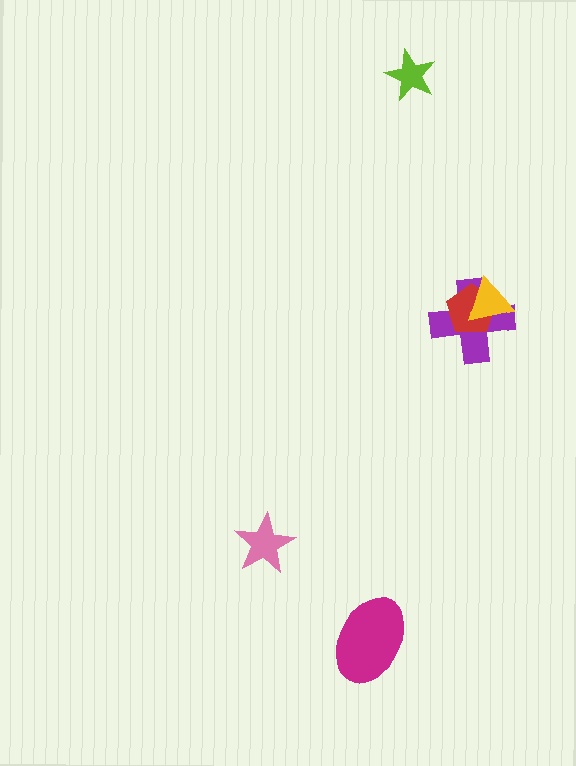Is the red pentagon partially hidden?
Yes, it is partially covered by another shape.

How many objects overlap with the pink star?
0 objects overlap with the pink star.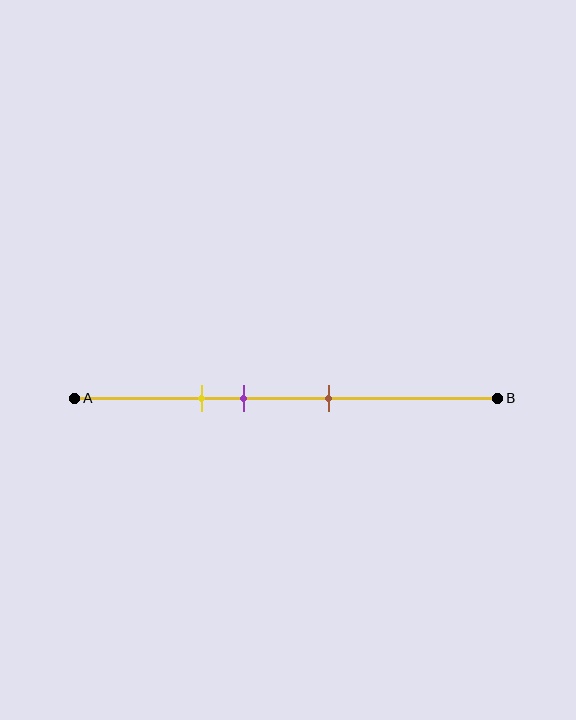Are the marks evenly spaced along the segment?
Yes, the marks are approximately evenly spaced.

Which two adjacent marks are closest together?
The yellow and purple marks are the closest adjacent pair.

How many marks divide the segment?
There are 3 marks dividing the segment.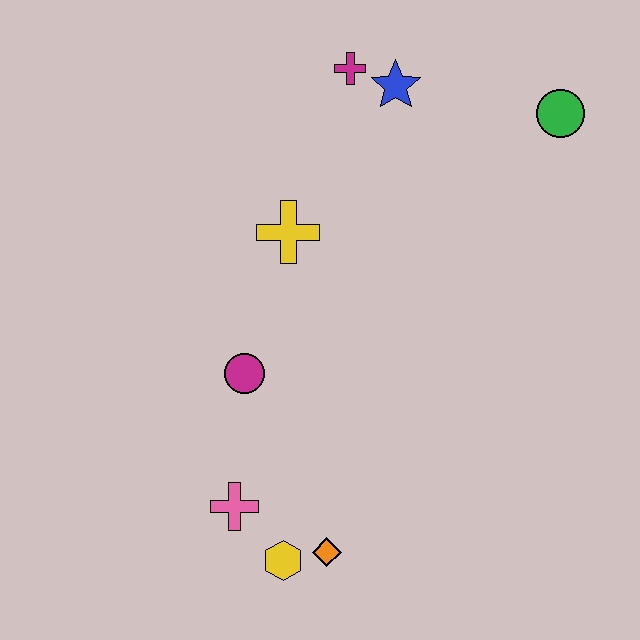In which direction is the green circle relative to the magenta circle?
The green circle is to the right of the magenta circle.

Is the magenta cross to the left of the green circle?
Yes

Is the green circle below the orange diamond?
No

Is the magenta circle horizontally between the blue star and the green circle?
No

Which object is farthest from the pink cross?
The green circle is farthest from the pink cross.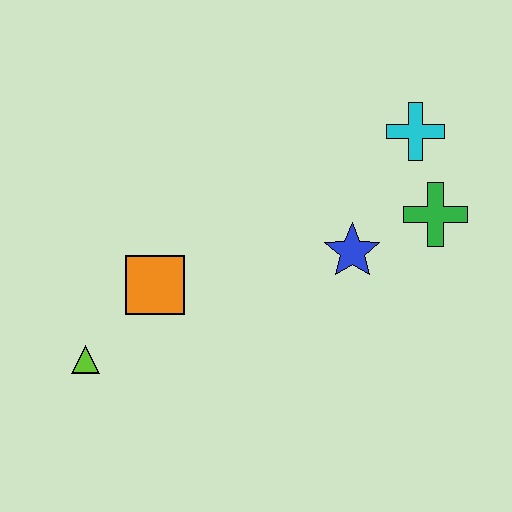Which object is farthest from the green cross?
The lime triangle is farthest from the green cross.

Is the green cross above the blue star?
Yes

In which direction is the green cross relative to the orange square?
The green cross is to the right of the orange square.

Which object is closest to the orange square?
The lime triangle is closest to the orange square.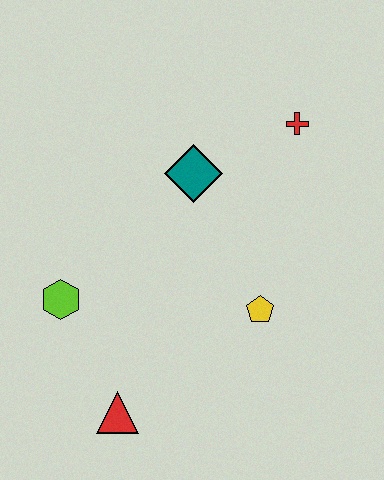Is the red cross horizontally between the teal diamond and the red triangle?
No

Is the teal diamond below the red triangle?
No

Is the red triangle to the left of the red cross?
Yes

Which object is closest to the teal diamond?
The red cross is closest to the teal diamond.